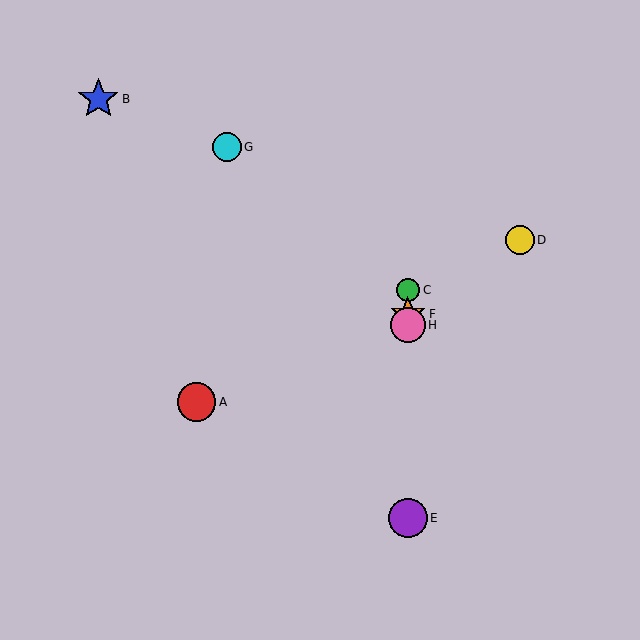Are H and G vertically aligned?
No, H is at x≈408 and G is at x≈227.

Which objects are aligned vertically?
Objects C, E, F, H are aligned vertically.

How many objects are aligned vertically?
4 objects (C, E, F, H) are aligned vertically.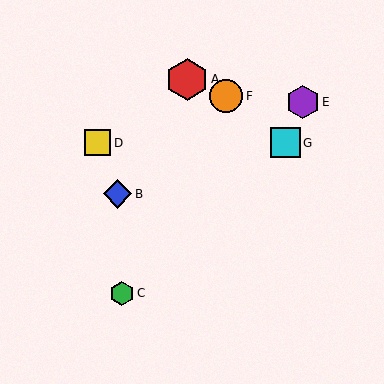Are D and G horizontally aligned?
Yes, both are at y≈143.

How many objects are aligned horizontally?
2 objects (D, G) are aligned horizontally.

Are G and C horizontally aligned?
No, G is at y≈143 and C is at y≈293.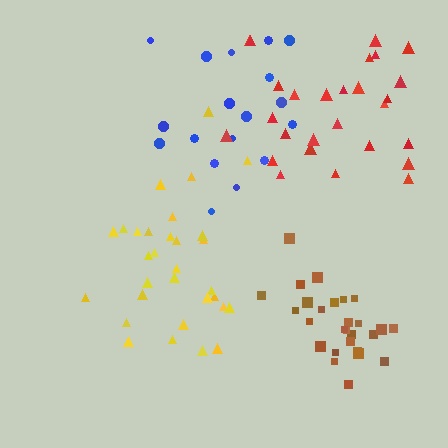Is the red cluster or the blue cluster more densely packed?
Red.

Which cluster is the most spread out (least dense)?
Blue.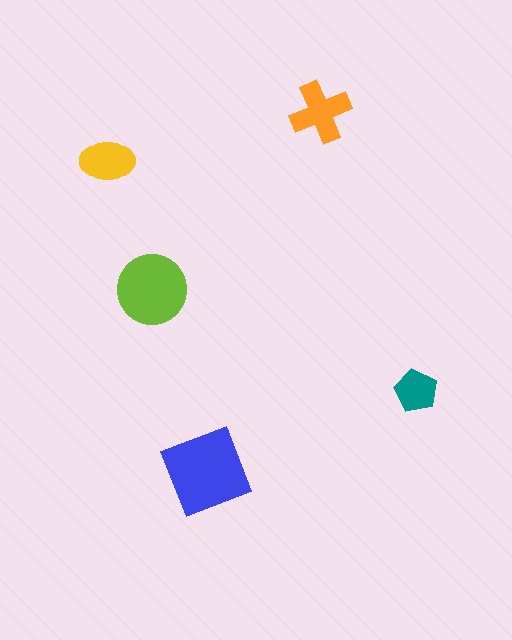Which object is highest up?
The orange cross is topmost.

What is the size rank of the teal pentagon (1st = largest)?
5th.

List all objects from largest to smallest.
The blue diamond, the lime circle, the orange cross, the yellow ellipse, the teal pentagon.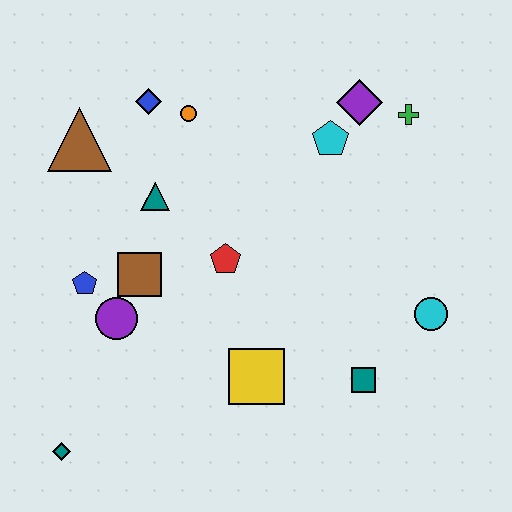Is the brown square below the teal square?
No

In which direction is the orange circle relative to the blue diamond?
The orange circle is to the right of the blue diamond.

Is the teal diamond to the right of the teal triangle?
No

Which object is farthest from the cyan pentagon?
The teal diamond is farthest from the cyan pentagon.